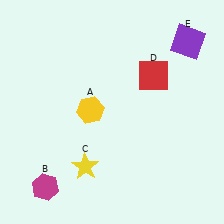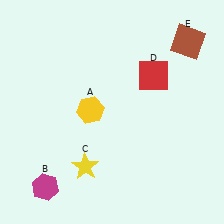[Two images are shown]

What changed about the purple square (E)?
In Image 1, E is purple. In Image 2, it changed to brown.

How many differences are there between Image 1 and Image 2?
There is 1 difference between the two images.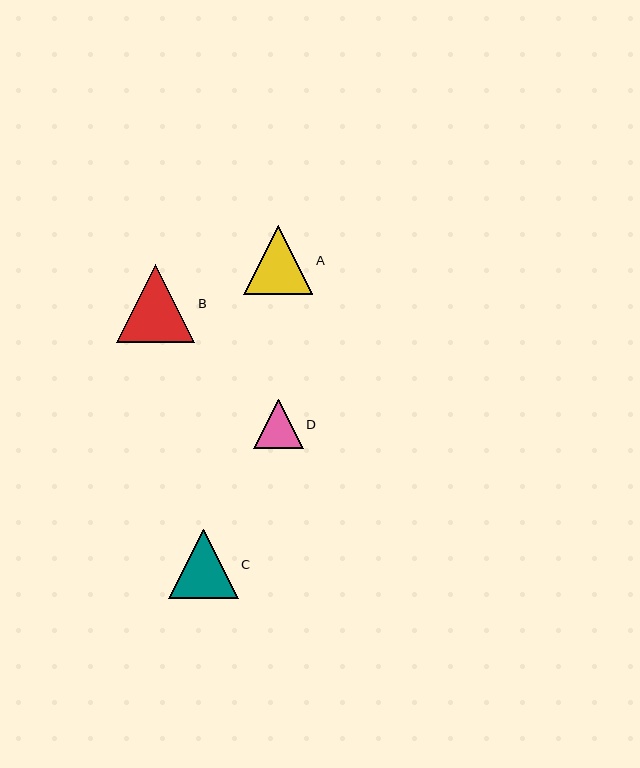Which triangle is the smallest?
Triangle D is the smallest with a size of approximately 49 pixels.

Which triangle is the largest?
Triangle B is the largest with a size of approximately 78 pixels.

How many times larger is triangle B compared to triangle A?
Triangle B is approximately 1.1 times the size of triangle A.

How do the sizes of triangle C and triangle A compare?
Triangle C and triangle A are approximately the same size.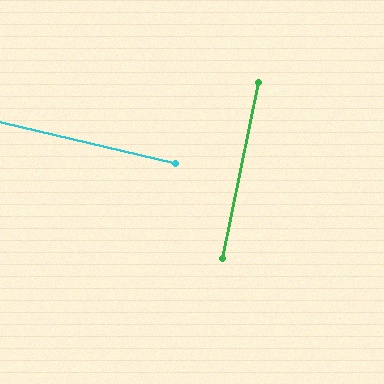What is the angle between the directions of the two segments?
Approximately 88 degrees.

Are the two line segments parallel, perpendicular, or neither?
Perpendicular — they meet at approximately 88°.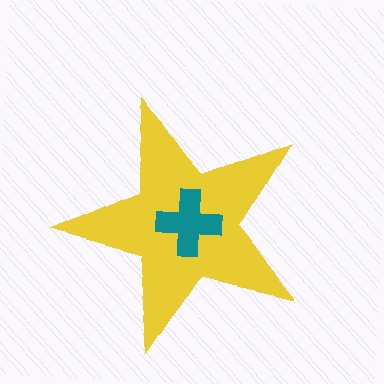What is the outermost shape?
The yellow star.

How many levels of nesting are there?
2.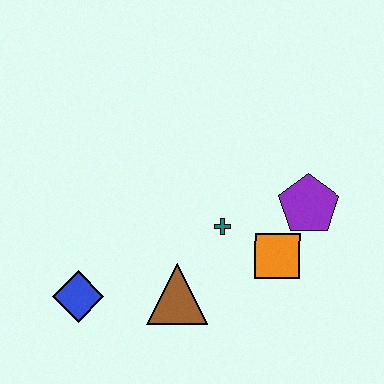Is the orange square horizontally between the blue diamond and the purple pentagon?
Yes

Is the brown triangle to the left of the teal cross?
Yes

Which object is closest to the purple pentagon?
The orange square is closest to the purple pentagon.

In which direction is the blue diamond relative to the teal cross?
The blue diamond is to the left of the teal cross.